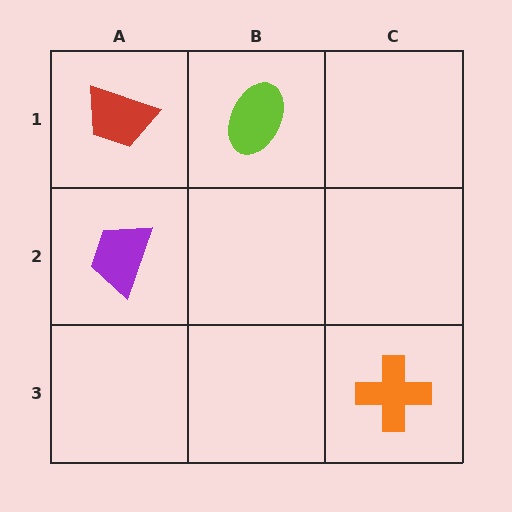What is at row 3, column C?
An orange cross.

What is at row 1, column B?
A lime ellipse.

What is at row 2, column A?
A purple trapezoid.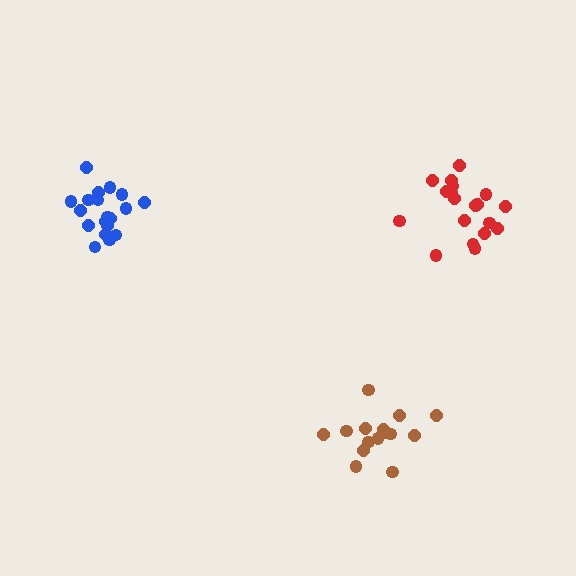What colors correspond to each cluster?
The clusters are colored: brown, blue, red.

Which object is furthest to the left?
The blue cluster is leftmost.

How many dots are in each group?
Group 1: 15 dots, Group 2: 19 dots, Group 3: 19 dots (53 total).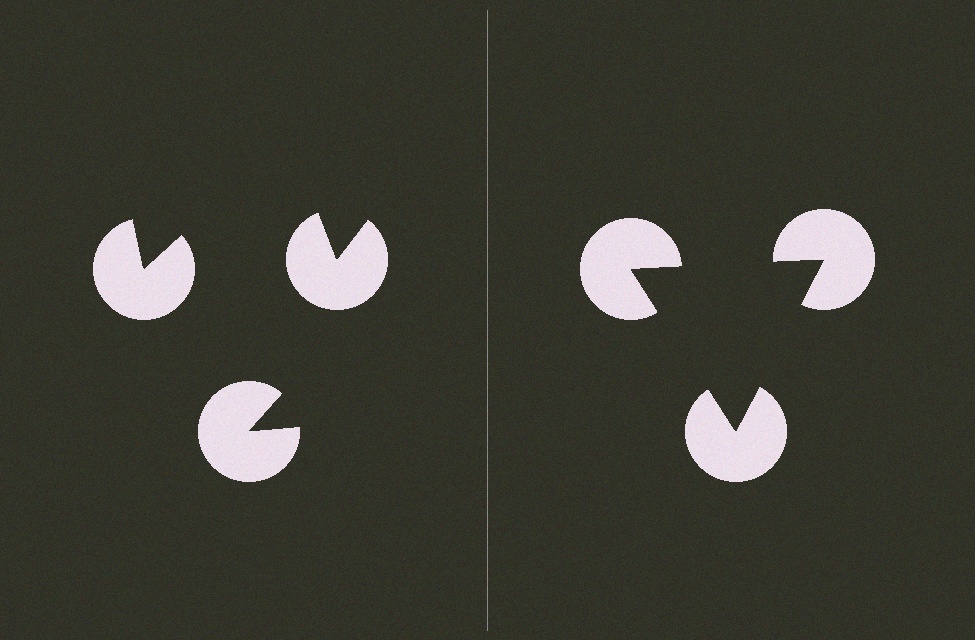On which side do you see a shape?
An illusory triangle appears on the right side. On the left side the wedge cuts are rotated, so no coherent shape forms.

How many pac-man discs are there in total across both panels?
6 — 3 on each side.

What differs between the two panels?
The pac-man discs are positioned identically on both sides; only the wedge orientations differ. On the right they align to a triangle; on the left they are misaligned.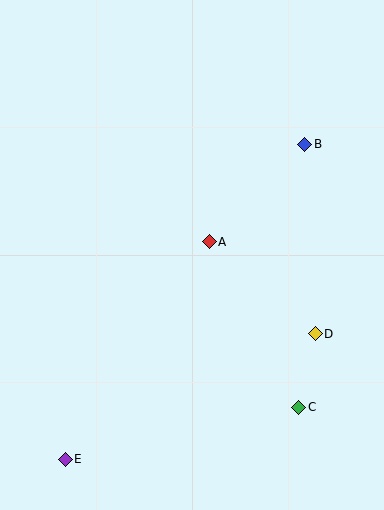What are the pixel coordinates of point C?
Point C is at (299, 407).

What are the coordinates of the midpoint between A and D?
The midpoint between A and D is at (262, 288).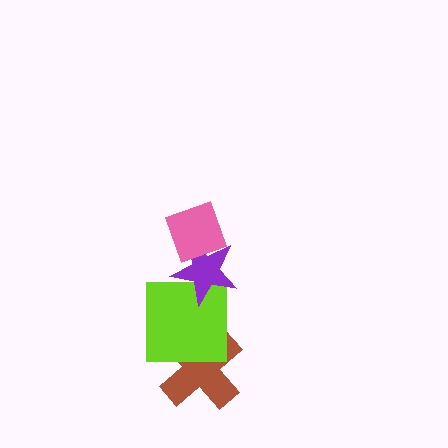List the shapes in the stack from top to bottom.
From top to bottom: the pink diamond, the purple star, the lime square, the brown cross.